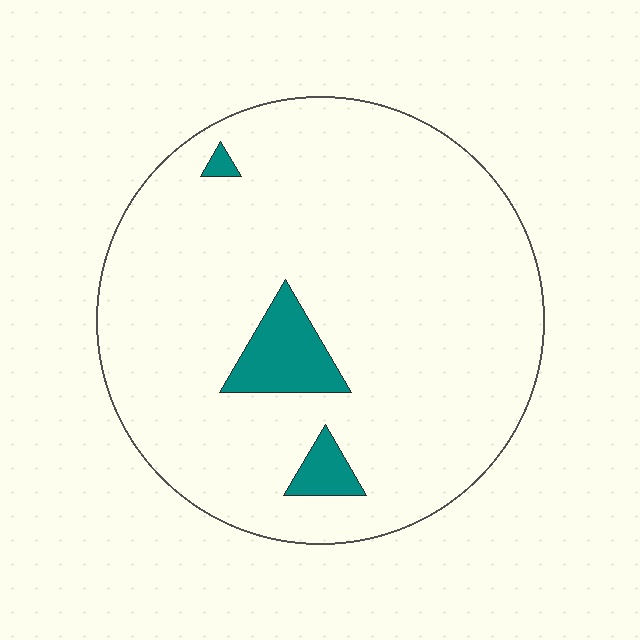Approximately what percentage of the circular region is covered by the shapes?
Approximately 5%.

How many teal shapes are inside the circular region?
3.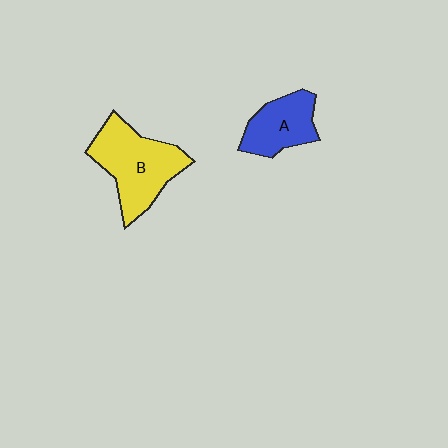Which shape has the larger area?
Shape B (yellow).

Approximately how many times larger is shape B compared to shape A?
Approximately 1.6 times.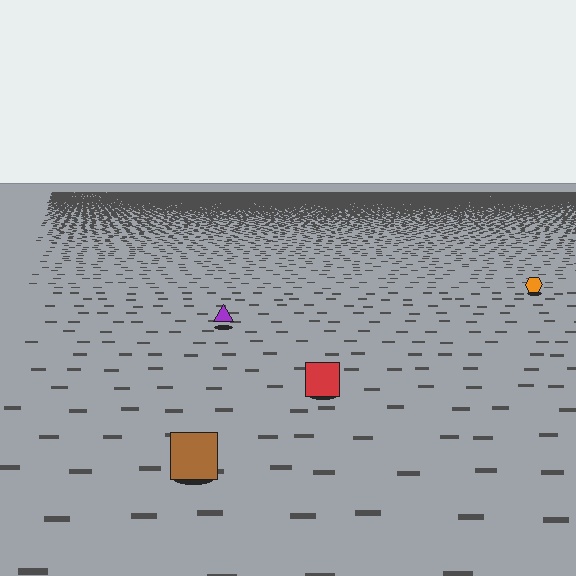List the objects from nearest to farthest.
From nearest to farthest: the brown square, the red square, the purple triangle, the orange hexagon.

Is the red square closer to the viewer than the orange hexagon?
Yes. The red square is closer — you can tell from the texture gradient: the ground texture is coarser near it.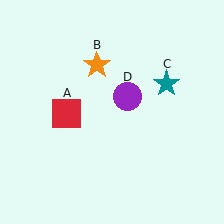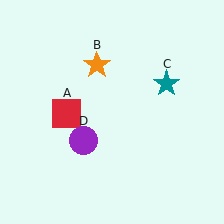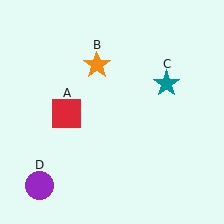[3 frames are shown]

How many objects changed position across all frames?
1 object changed position: purple circle (object D).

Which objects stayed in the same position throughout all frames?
Red square (object A) and orange star (object B) and teal star (object C) remained stationary.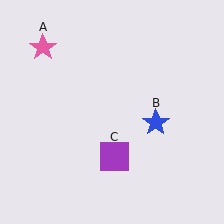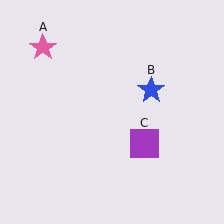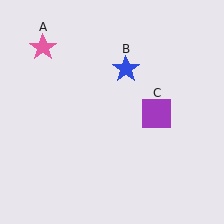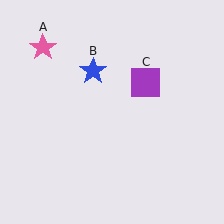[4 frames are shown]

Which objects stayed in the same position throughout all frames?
Pink star (object A) remained stationary.